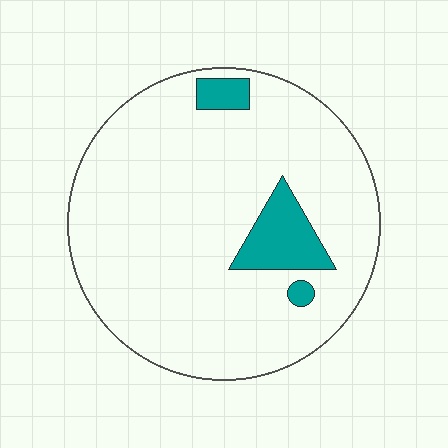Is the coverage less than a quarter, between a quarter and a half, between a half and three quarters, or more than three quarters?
Less than a quarter.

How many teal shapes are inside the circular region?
3.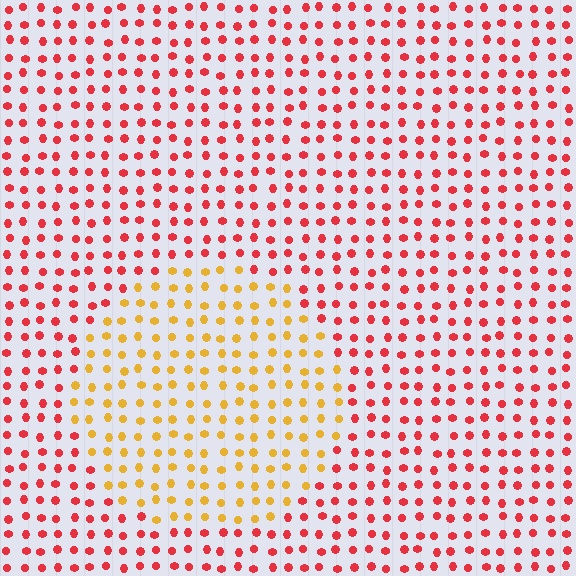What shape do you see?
I see a circle.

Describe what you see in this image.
The image is filled with small red elements in a uniform arrangement. A circle-shaped region is visible where the elements are tinted to a slightly different hue, forming a subtle color boundary.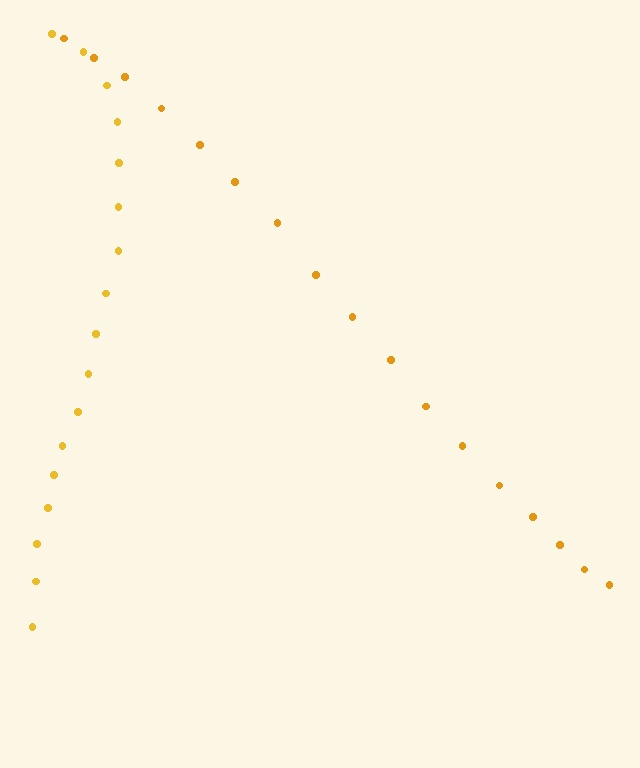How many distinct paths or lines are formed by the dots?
There are 2 distinct paths.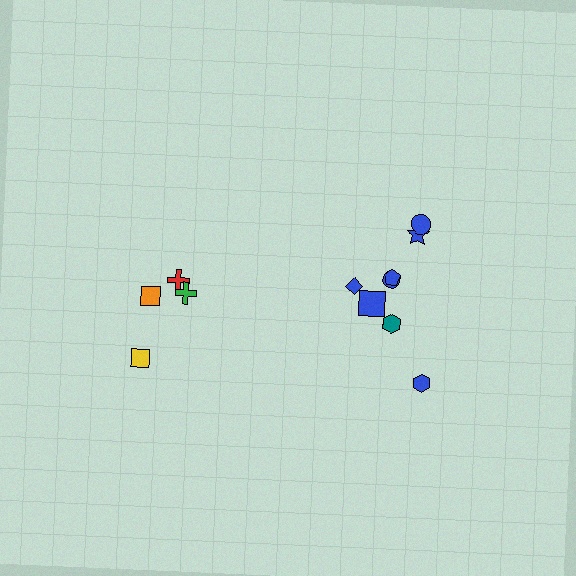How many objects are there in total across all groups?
There are 12 objects.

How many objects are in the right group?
There are 8 objects.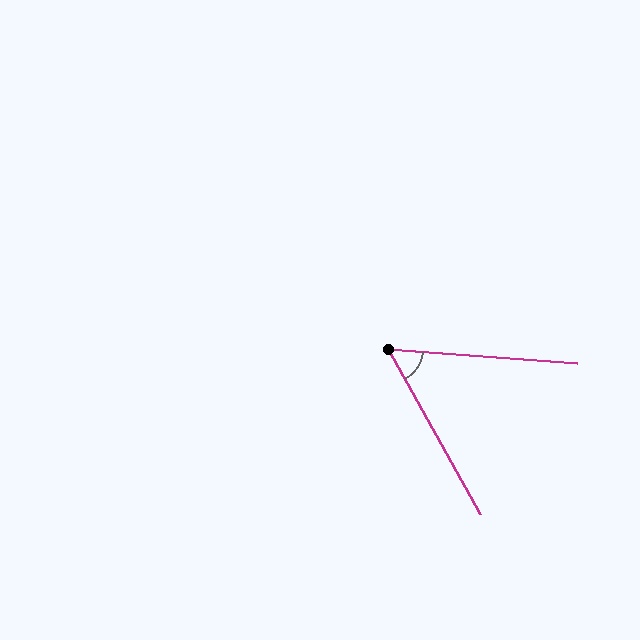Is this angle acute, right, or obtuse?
It is acute.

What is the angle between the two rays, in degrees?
Approximately 56 degrees.